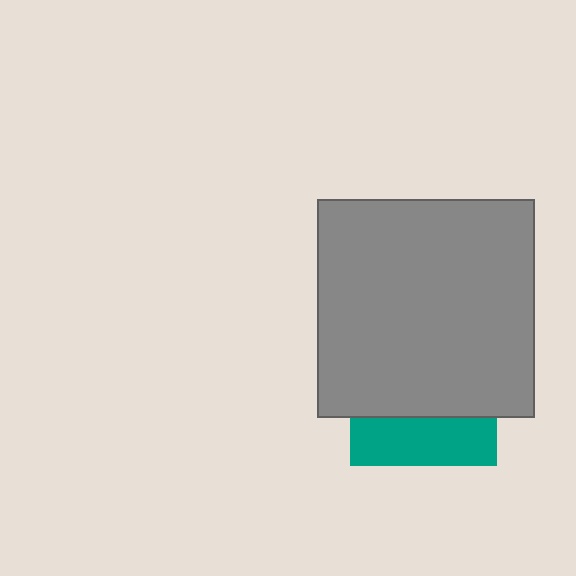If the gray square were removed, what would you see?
You would see the complete teal square.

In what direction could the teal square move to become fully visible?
The teal square could move down. That would shift it out from behind the gray square entirely.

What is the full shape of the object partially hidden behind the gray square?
The partially hidden object is a teal square.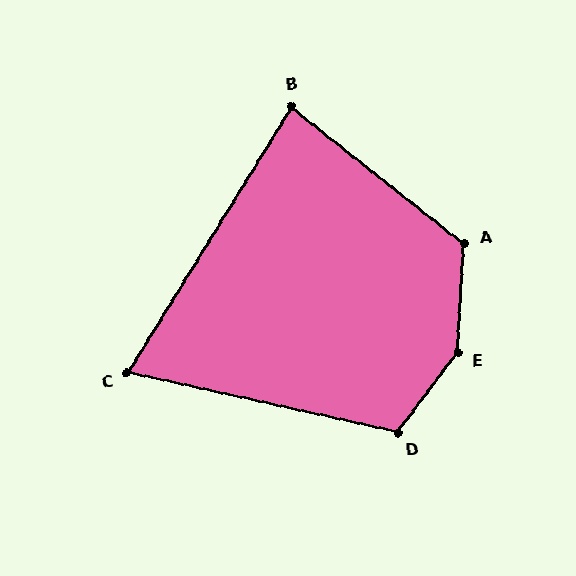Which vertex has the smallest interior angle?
C, at approximately 71 degrees.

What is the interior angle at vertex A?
Approximately 125 degrees (obtuse).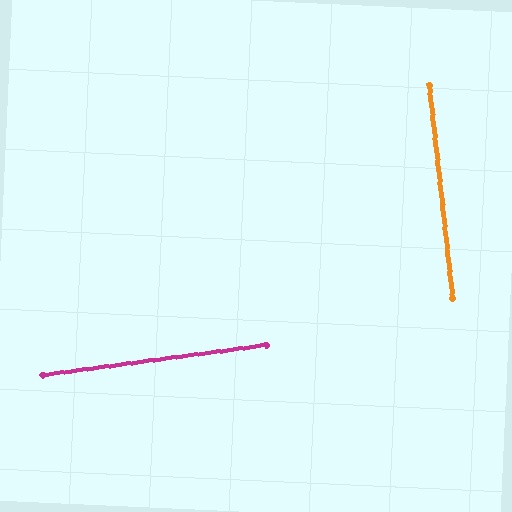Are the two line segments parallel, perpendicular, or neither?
Perpendicular — they meet at approximately 89°.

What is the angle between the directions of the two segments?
Approximately 89 degrees.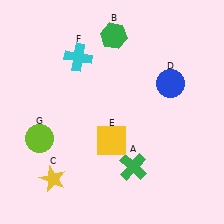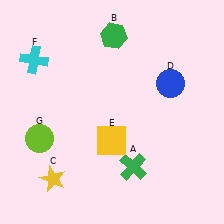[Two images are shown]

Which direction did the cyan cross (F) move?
The cyan cross (F) moved left.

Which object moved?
The cyan cross (F) moved left.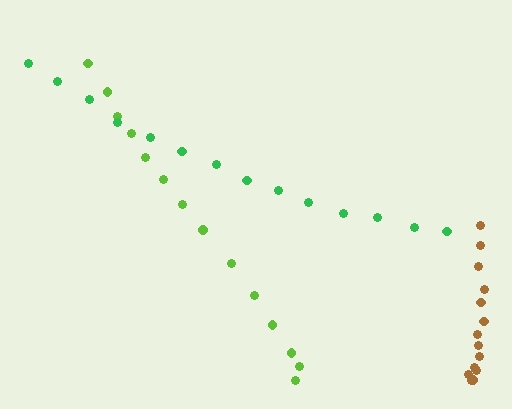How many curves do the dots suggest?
There are 3 distinct paths.